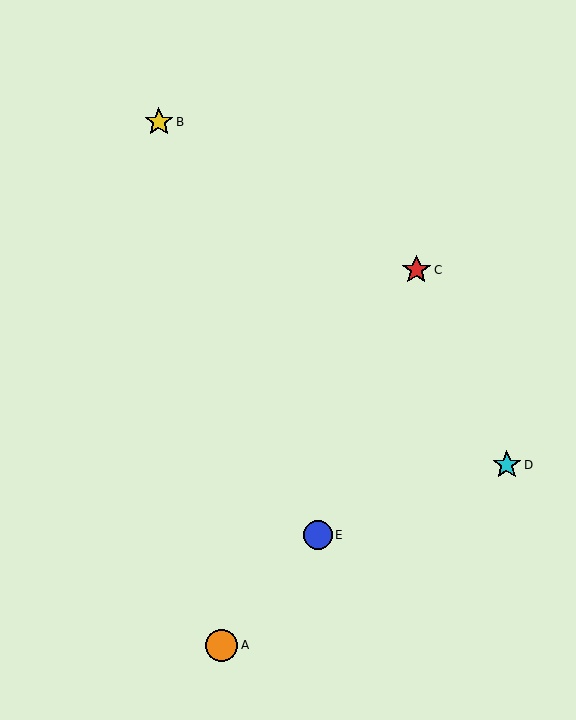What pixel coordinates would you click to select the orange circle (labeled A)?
Click at (222, 645) to select the orange circle A.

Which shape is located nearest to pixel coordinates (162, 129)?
The yellow star (labeled B) at (159, 122) is nearest to that location.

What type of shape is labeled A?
Shape A is an orange circle.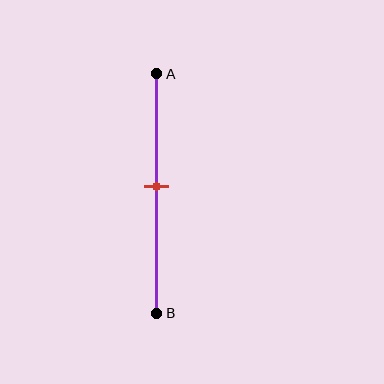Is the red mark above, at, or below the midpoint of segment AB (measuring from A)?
The red mark is approximately at the midpoint of segment AB.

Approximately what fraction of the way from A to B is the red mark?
The red mark is approximately 45% of the way from A to B.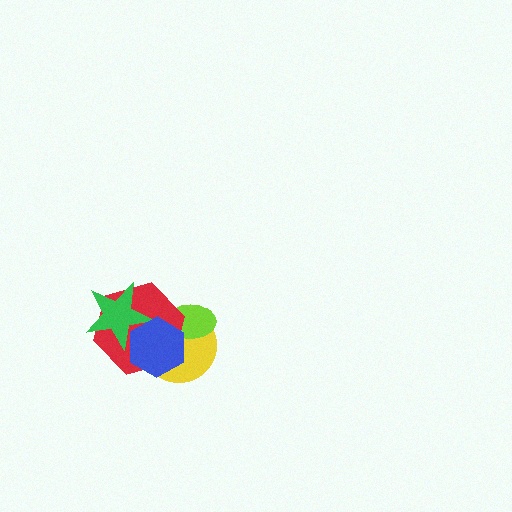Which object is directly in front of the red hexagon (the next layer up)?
The green star is directly in front of the red hexagon.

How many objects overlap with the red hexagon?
4 objects overlap with the red hexagon.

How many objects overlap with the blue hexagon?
4 objects overlap with the blue hexagon.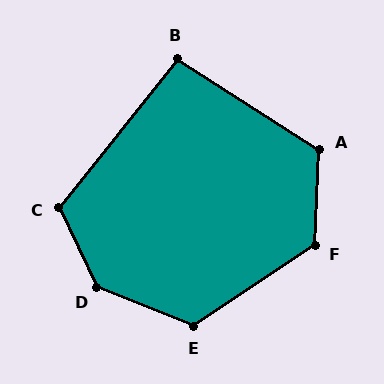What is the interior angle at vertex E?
Approximately 124 degrees (obtuse).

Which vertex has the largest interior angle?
D, at approximately 138 degrees.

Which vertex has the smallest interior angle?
B, at approximately 96 degrees.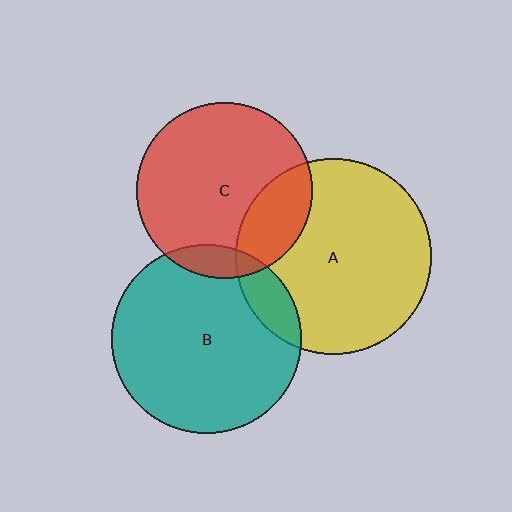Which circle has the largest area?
Circle A (yellow).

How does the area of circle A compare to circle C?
Approximately 1.2 times.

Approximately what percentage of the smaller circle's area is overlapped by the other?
Approximately 20%.